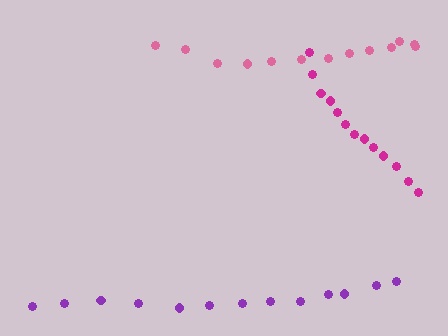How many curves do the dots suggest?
There are 3 distinct paths.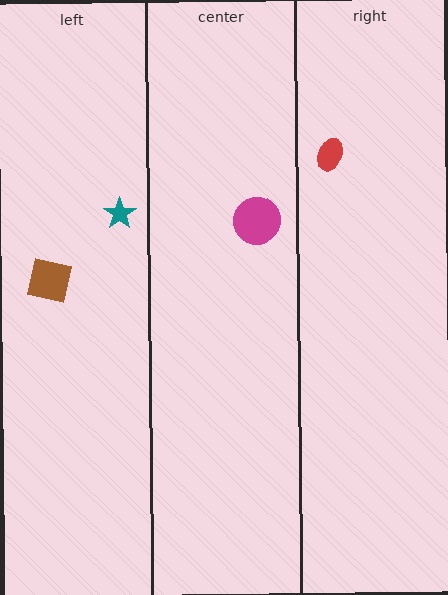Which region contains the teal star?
The left region.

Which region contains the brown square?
The left region.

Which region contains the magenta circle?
The center region.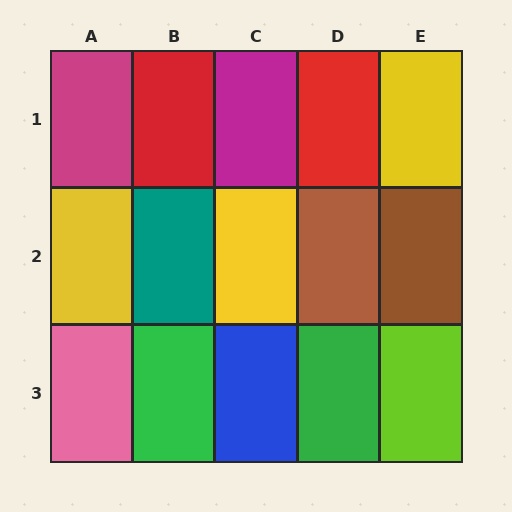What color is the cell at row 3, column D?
Green.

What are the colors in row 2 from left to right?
Yellow, teal, yellow, brown, brown.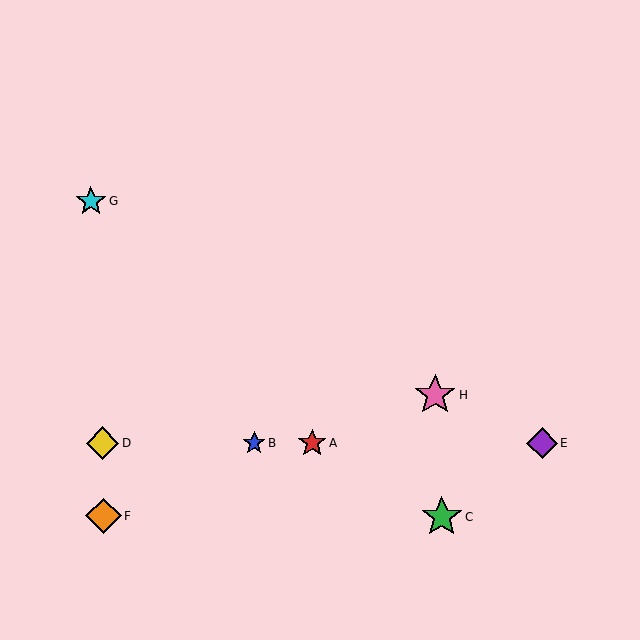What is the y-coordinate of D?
Object D is at y≈443.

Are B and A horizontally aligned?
Yes, both are at y≈443.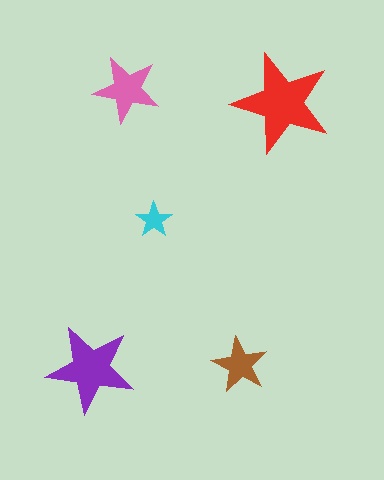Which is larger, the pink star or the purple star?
The purple one.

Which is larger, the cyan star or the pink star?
The pink one.